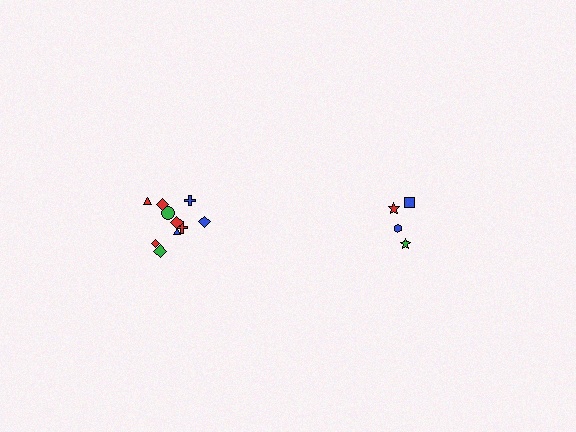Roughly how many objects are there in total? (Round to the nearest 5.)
Roughly 15 objects in total.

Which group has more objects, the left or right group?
The left group.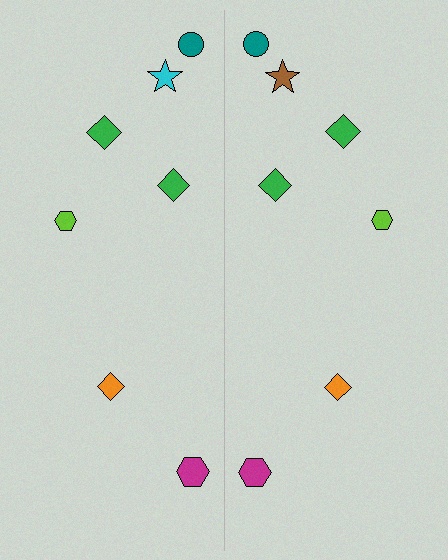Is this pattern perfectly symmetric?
No, the pattern is not perfectly symmetric. The brown star on the right side breaks the symmetry — its mirror counterpart is cyan.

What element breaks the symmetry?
The brown star on the right side breaks the symmetry — its mirror counterpart is cyan.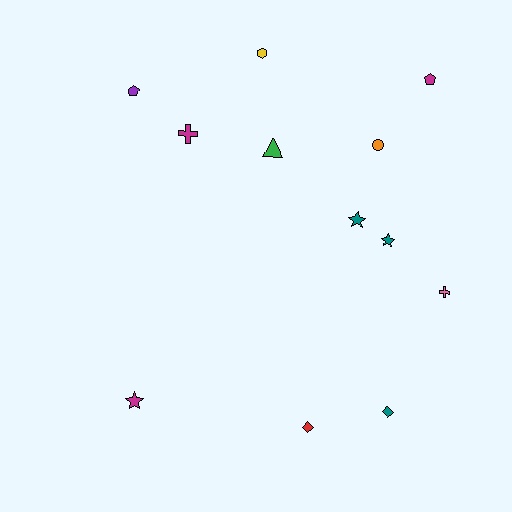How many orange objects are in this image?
There is 1 orange object.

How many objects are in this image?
There are 12 objects.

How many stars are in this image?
There are 3 stars.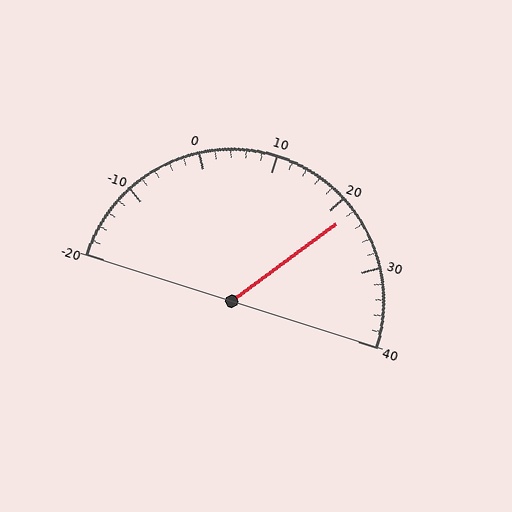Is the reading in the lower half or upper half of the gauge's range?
The reading is in the upper half of the range (-20 to 40).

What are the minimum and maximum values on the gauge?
The gauge ranges from -20 to 40.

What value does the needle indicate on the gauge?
The needle indicates approximately 22.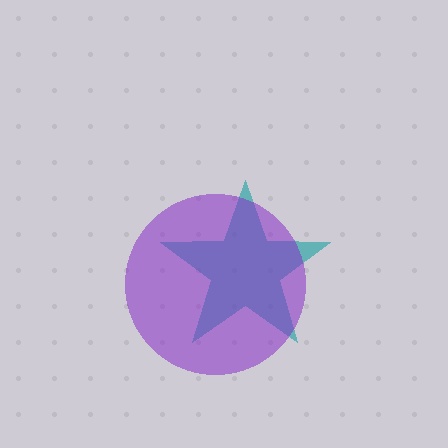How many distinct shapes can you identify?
There are 2 distinct shapes: a teal star, a purple circle.